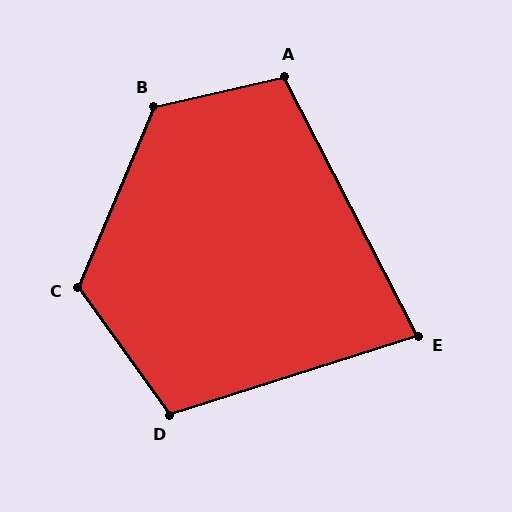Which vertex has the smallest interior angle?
E, at approximately 80 degrees.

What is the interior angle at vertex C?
Approximately 121 degrees (obtuse).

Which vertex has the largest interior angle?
B, at approximately 125 degrees.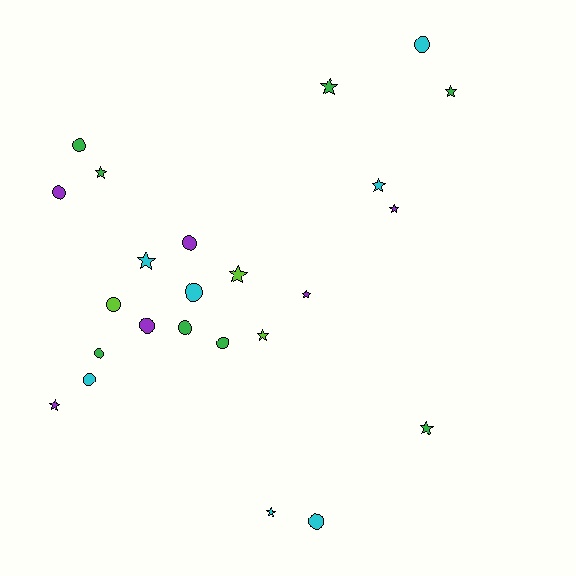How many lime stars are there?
There are 2 lime stars.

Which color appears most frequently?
Green, with 8 objects.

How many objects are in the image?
There are 24 objects.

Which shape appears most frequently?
Circle, with 12 objects.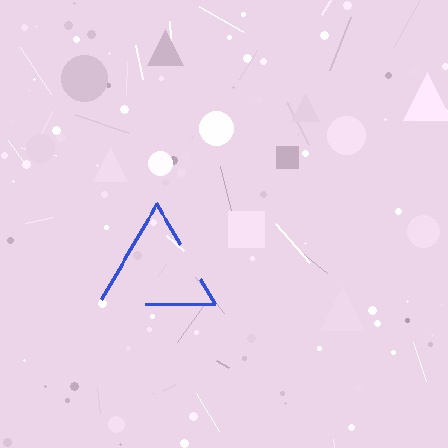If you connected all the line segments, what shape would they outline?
They would outline a triangle.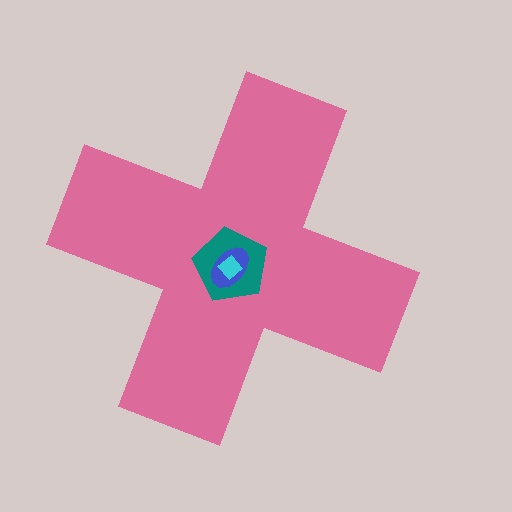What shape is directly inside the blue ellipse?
The cyan diamond.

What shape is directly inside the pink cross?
The teal pentagon.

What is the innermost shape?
The cyan diamond.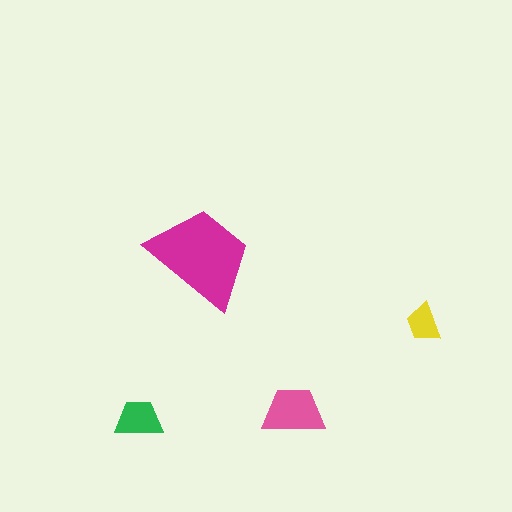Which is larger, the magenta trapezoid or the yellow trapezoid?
The magenta one.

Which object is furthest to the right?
The yellow trapezoid is rightmost.